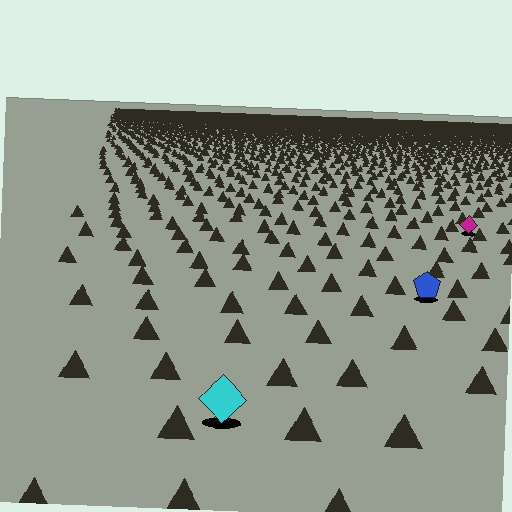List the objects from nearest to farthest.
From nearest to farthest: the cyan diamond, the blue pentagon, the magenta diamond.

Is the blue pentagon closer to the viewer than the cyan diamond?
No. The cyan diamond is closer — you can tell from the texture gradient: the ground texture is coarser near it.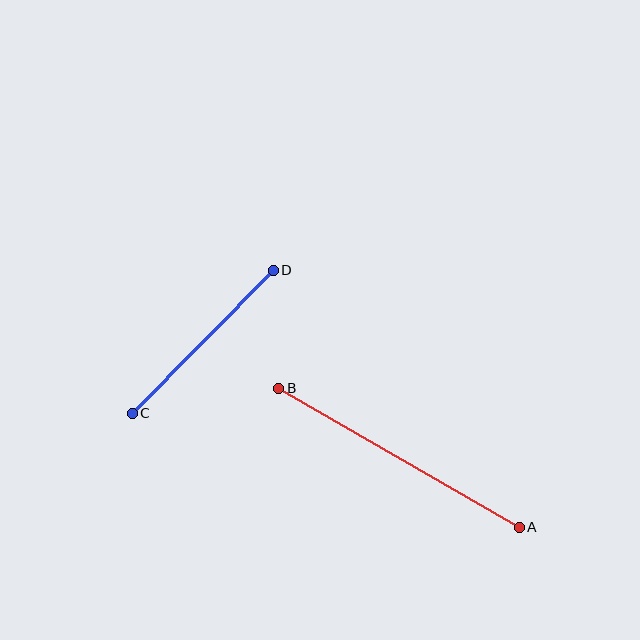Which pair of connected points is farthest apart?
Points A and B are farthest apart.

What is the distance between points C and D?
The distance is approximately 201 pixels.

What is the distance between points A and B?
The distance is approximately 278 pixels.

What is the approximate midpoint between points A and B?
The midpoint is at approximately (399, 458) pixels.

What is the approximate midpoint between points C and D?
The midpoint is at approximately (203, 342) pixels.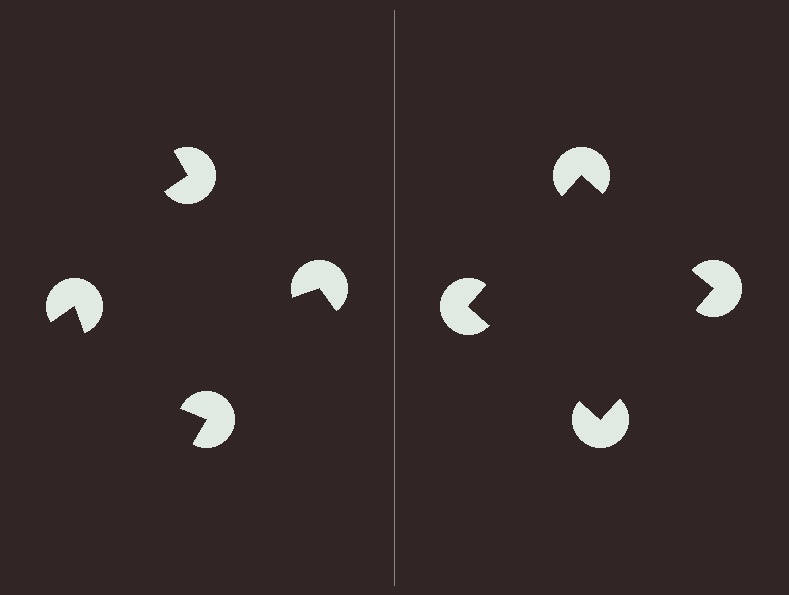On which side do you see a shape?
An illusory square appears on the right side. On the left side the wedge cuts are rotated, so no coherent shape forms.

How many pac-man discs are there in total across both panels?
8 — 4 on each side.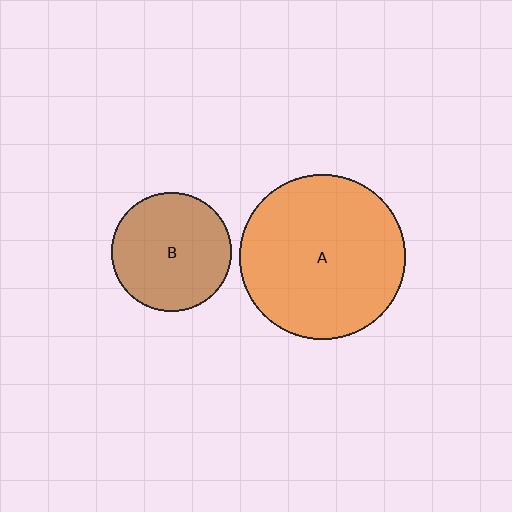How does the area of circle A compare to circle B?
Approximately 1.9 times.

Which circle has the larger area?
Circle A (orange).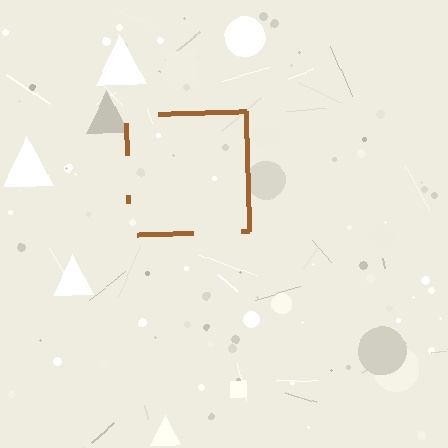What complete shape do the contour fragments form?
The contour fragments form a square.